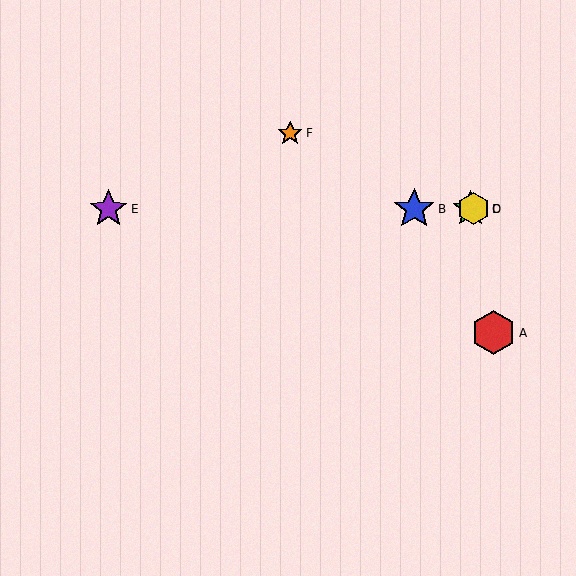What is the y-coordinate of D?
Object D is at y≈209.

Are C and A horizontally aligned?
No, C is at y≈209 and A is at y≈333.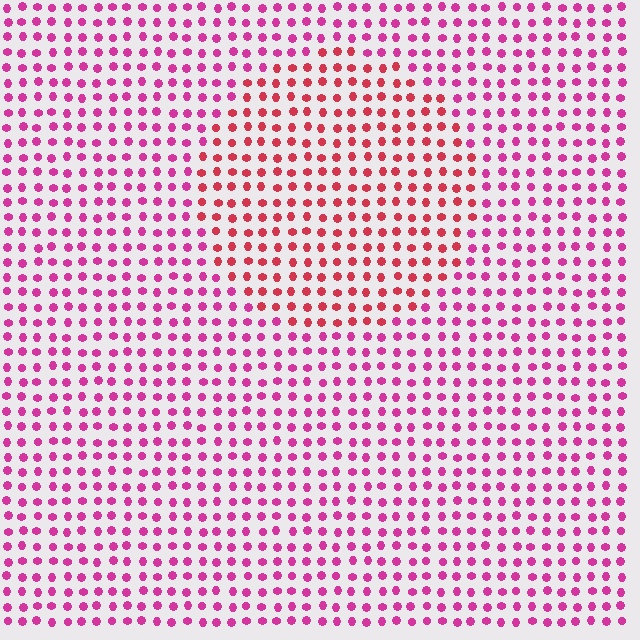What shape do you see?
I see a circle.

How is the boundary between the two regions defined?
The boundary is defined purely by a slight shift in hue (about 30 degrees). Spacing, size, and orientation are identical on both sides.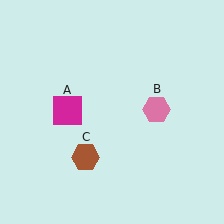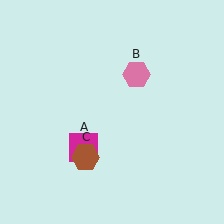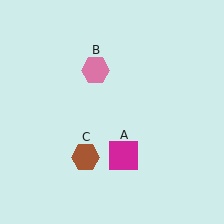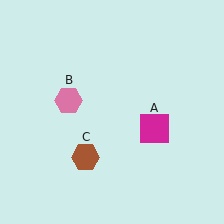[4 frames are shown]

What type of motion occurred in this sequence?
The magenta square (object A), pink hexagon (object B) rotated counterclockwise around the center of the scene.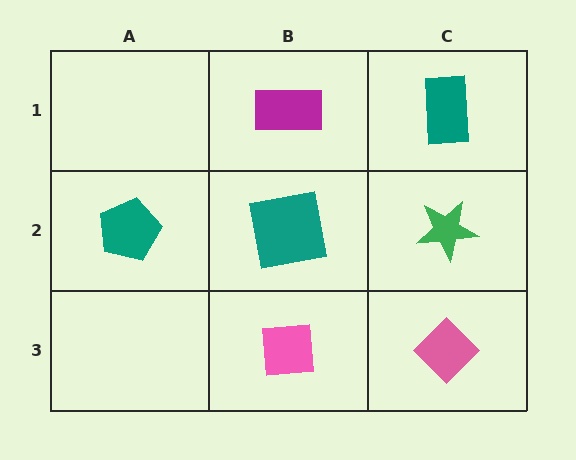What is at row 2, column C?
A green star.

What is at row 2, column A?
A teal pentagon.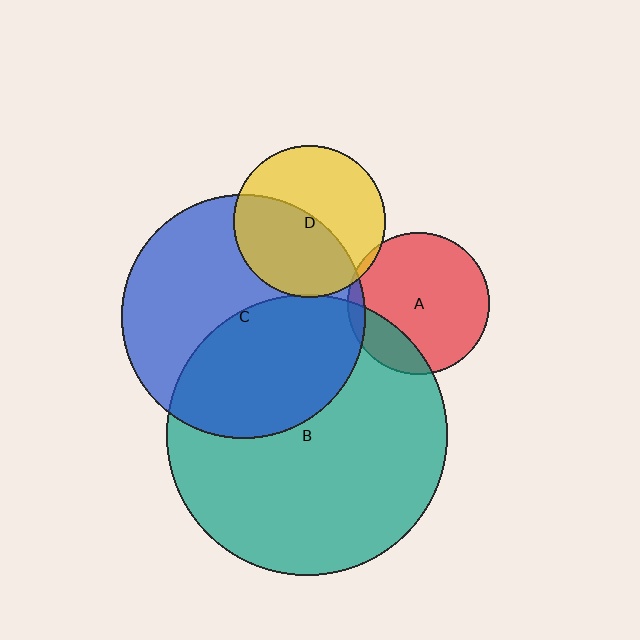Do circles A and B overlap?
Yes.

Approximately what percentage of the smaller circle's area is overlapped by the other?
Approximately 20%.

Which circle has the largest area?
Circle B (teal).